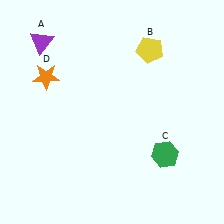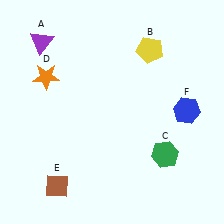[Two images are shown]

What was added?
A brown diamond (E), a blue hexagon (F) were added in Image 2.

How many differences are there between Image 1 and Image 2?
There are 2 differences between the two images.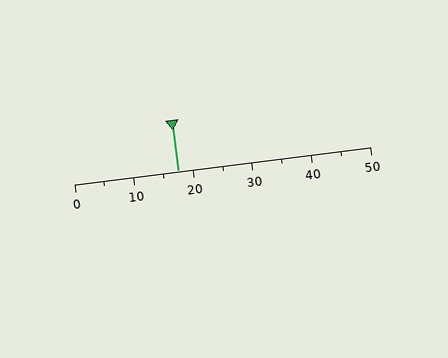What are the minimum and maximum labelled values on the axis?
The axis runs from 0 to 50.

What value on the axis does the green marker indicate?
The marker indicates approximately 17.5.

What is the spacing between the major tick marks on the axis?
The major ticks are spaced 10 apart.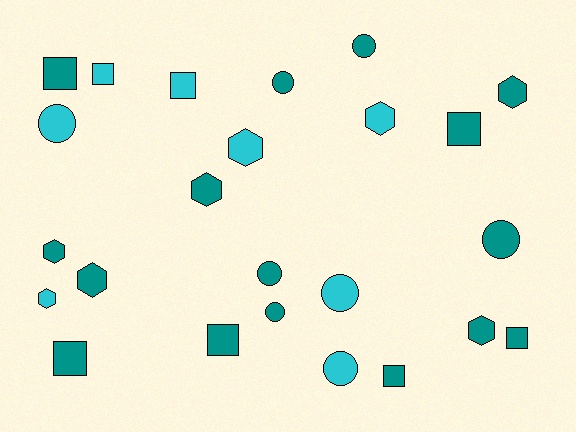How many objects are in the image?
There are 24 objects.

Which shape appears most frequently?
Circle, with 8 objects.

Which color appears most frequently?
Teal, with 16 objects.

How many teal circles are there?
There are 5 teal circles.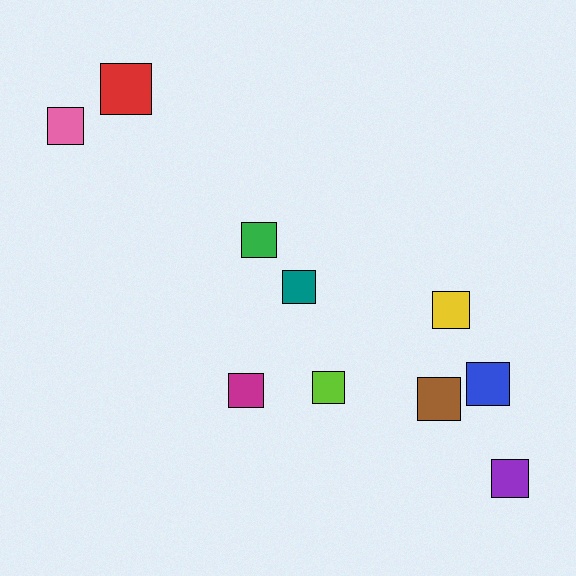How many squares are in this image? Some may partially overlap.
There are 10 squares.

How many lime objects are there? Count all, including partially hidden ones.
There is 1 lime object.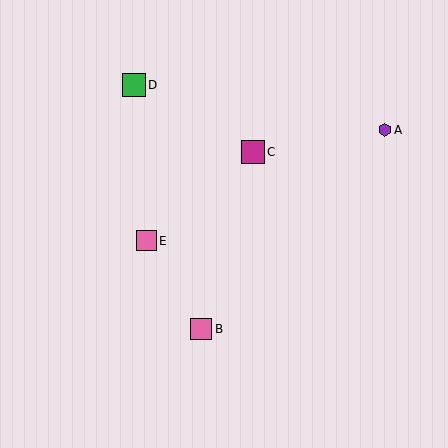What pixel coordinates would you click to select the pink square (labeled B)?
Click at (201, 329) to select the pink square B.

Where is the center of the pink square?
The center of the pink square is at (146, 241).